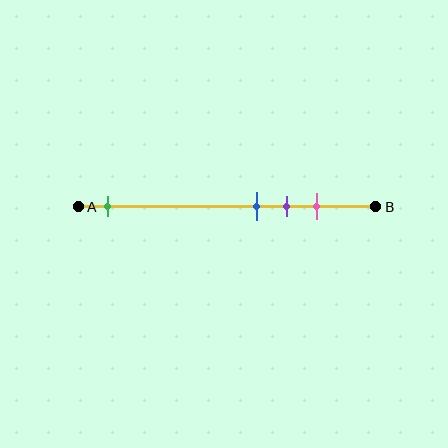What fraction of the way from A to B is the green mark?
The green mark is approximately 10% (0.1) of the way from A to B.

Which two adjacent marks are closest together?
The blue and purple marks are the closest adjacent pair.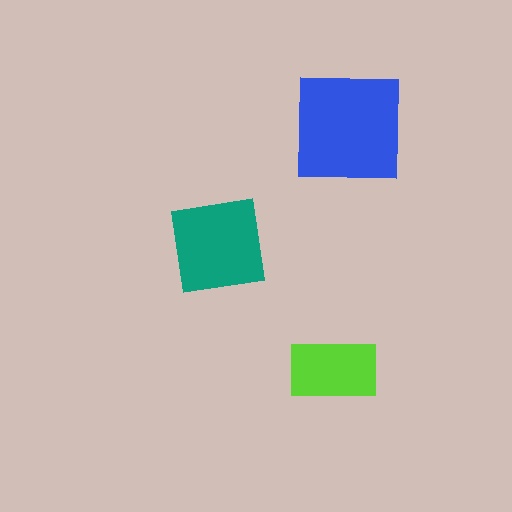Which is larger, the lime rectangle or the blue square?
The blue square.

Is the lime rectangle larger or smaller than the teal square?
Smaller.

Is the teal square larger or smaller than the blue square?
Smaller.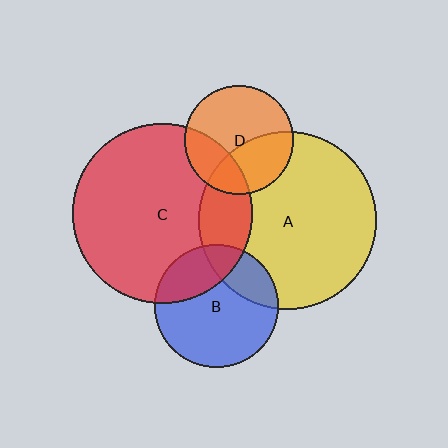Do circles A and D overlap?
Yes.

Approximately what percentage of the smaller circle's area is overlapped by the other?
Approximately 40%.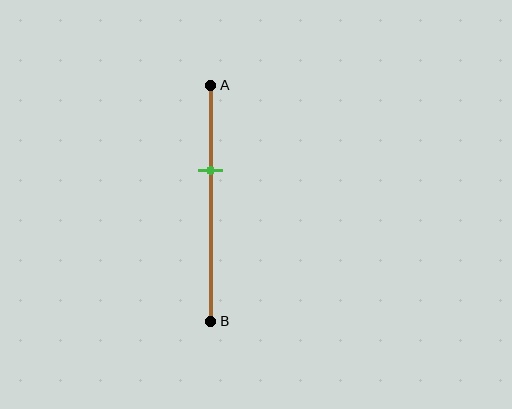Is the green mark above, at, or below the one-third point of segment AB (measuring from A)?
The green mark is approximately at the one-third point of segment AB.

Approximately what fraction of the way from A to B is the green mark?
The green mark is approximately 35% of the way from A to B.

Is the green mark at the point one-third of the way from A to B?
Yes, the mark is approximately at the one-third point.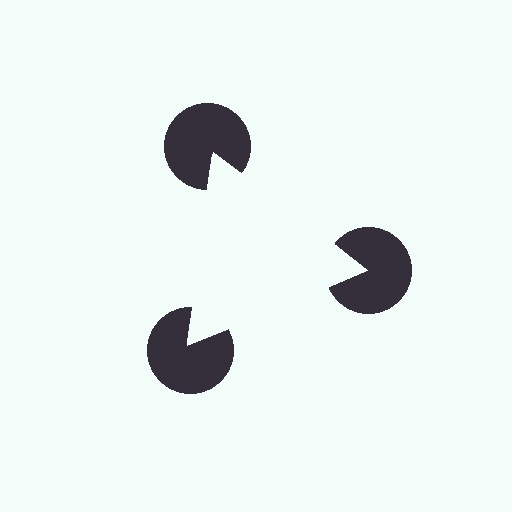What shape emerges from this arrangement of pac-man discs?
An illusory triangle — its edges are inferred from the aligned wedge cuts in the pac-man discs, not physically drawn.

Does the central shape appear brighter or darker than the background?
It typically appears slightly brighter than the background, even though no actual brightness change is drawn.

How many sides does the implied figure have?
3 sides.